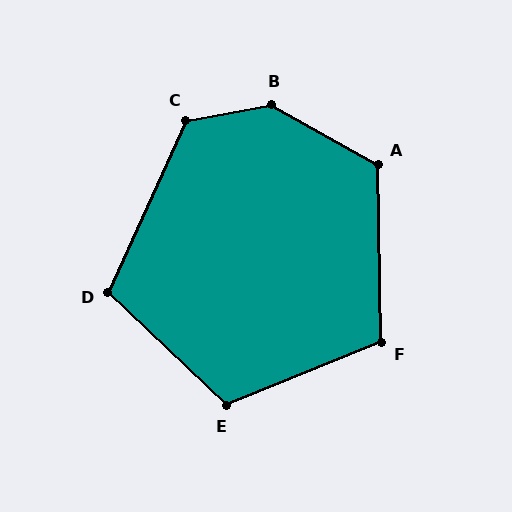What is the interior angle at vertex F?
Approximately 111 degrees (obtuse).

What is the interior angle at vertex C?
Approximately 125 degrees (obtuse).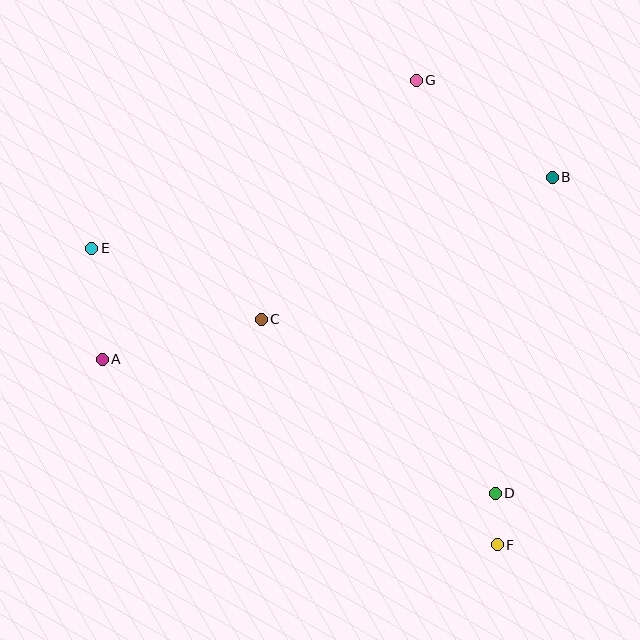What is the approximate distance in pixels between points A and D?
The distance between A and D is approximately 415 pixels.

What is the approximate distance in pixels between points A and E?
The distance between A and E is approximately 111 pixels.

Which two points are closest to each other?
Points D and F are closest to each other.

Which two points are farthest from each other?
Points E and F are farthest from each other.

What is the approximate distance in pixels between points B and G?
The distance between B and G is approximately 167 pixels.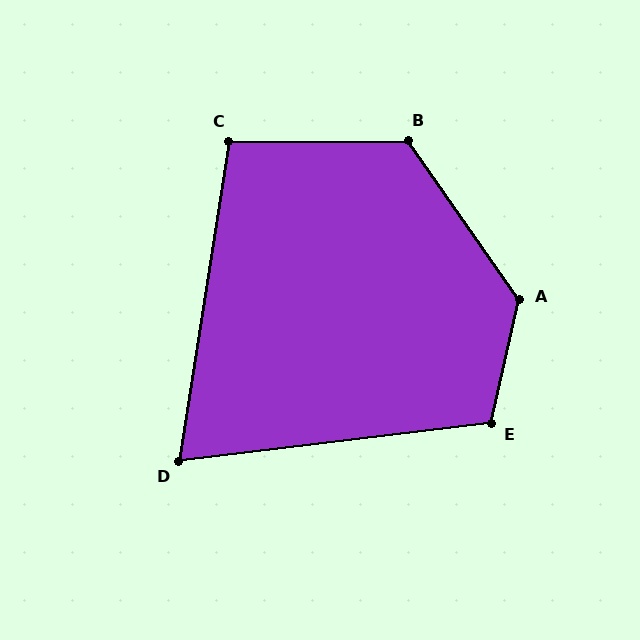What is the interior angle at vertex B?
Approximately 124 degrees (obtuse).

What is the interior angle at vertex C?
Approximately 99 degrees (obtuse).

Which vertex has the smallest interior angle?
D, at approximately 74 degrees.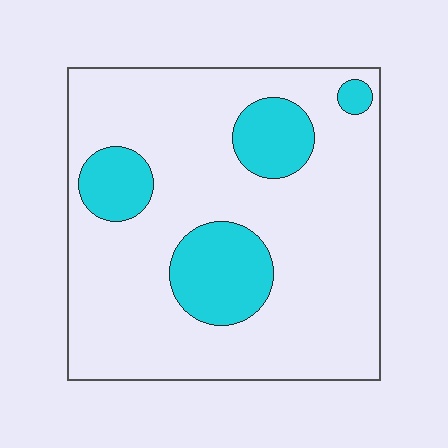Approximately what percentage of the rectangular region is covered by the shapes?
Approximately 20%.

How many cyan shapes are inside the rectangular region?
4.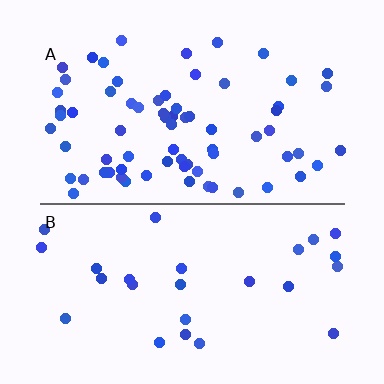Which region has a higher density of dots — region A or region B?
A (the top).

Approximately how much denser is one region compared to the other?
Approximately 2.6× — region A over region B.